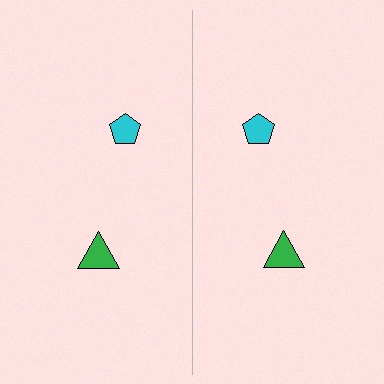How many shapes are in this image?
There are 4 shapes in this image.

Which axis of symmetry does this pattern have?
The pattern has a vertical axis of symmetry running through the center of the image.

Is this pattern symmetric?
Yes, this pattern has bilateral (reflection) symmetry.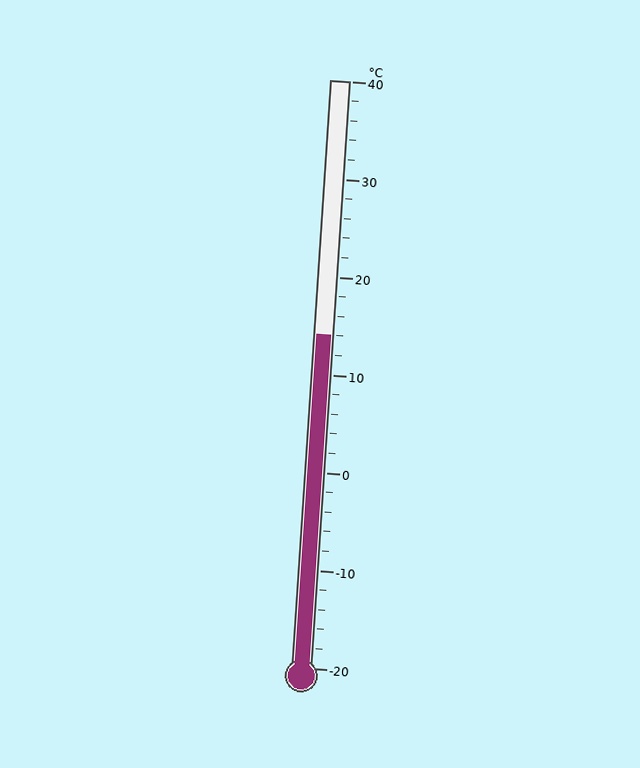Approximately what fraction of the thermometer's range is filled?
The thermometer is filled to approximately 55% of its range.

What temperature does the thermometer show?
The thermometer shows approximately 14°C.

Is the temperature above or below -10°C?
The temperature is above -10°C.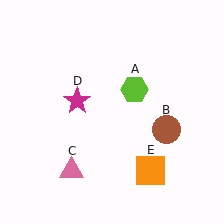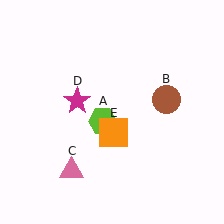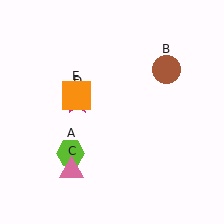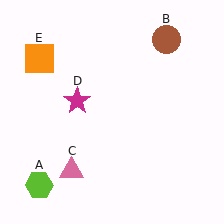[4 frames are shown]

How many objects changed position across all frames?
3 objects changed position: lime hexagon (object A), brown circle (object B), orange square (object E).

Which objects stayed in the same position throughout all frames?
Pink triangle (object C) and magenta star (object D) remained stationary.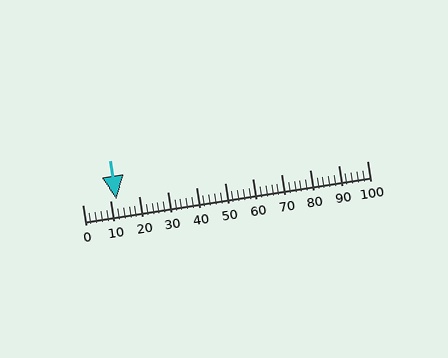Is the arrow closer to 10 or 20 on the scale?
The arrow is closer to 10.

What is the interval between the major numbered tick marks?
The major tick marks are spaced 10 units apart.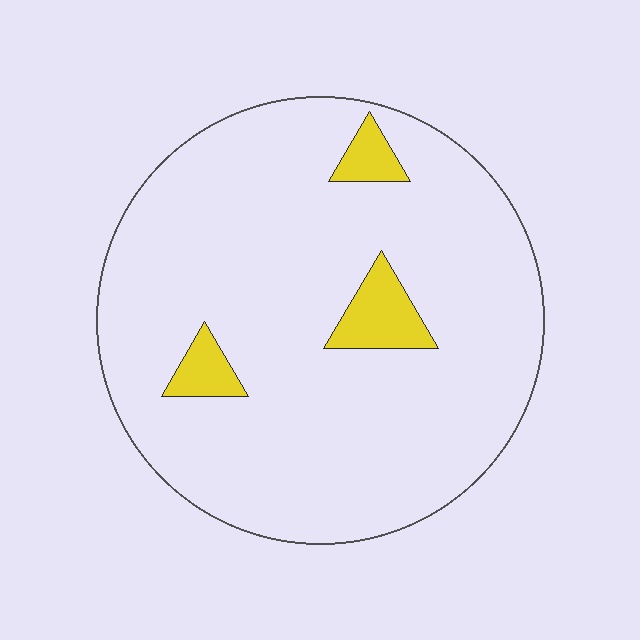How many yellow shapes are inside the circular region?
3.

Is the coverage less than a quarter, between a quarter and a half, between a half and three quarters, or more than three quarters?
Less than a quarter.